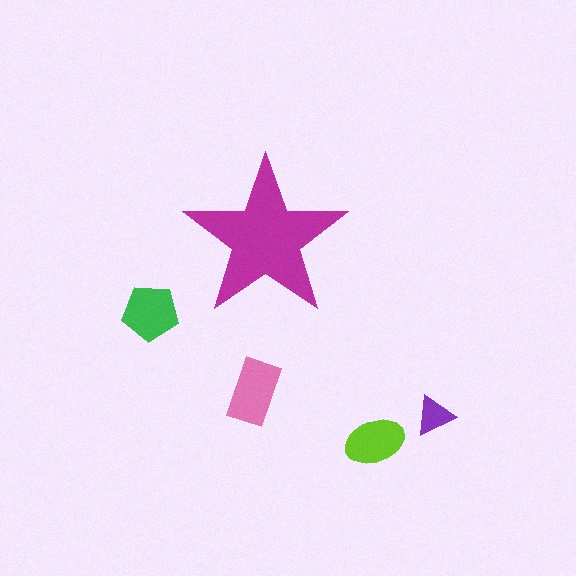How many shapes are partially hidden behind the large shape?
0 shapes are partially hidden.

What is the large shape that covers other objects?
A magenta star.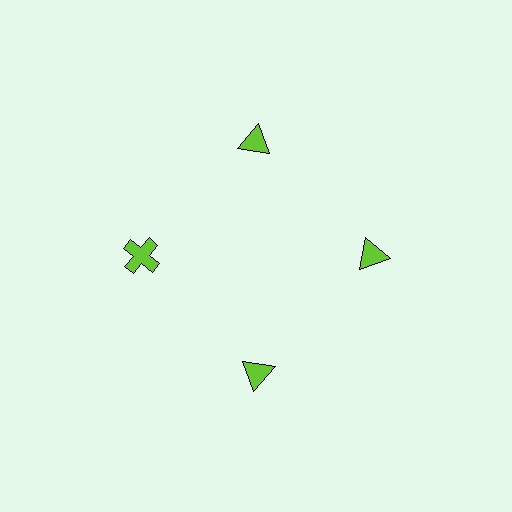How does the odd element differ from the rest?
It has a different shape: cross instead of triangle.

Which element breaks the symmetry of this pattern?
The lime cross at roughly the 9 o'clock position breaks the symmetry. All other shapes are lime triangles.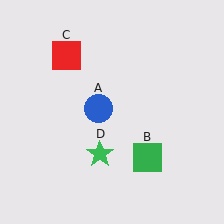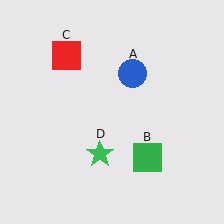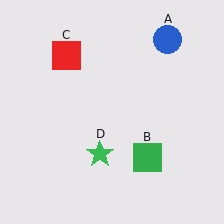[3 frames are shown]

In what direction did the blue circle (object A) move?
The blue circle (object A) moved up and to the right.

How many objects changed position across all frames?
1 object changed position: blue circle (object A).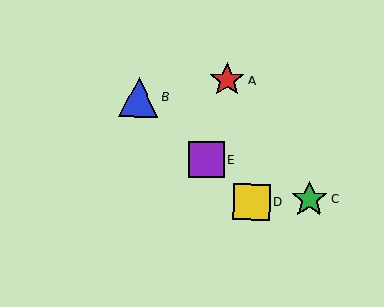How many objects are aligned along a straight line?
3 objects (B, D, E) are aligned along a straight line.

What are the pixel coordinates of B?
Object B is at (139, 97).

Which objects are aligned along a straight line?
Objects B, D, E are aligned along a straight line.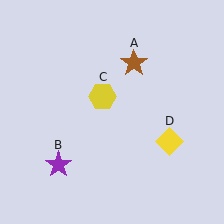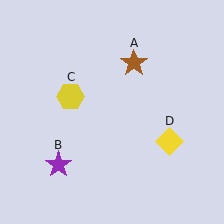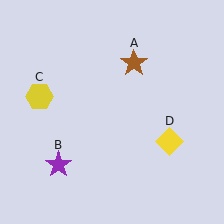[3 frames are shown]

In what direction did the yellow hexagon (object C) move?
The yellow hexagon (object C) moved left.